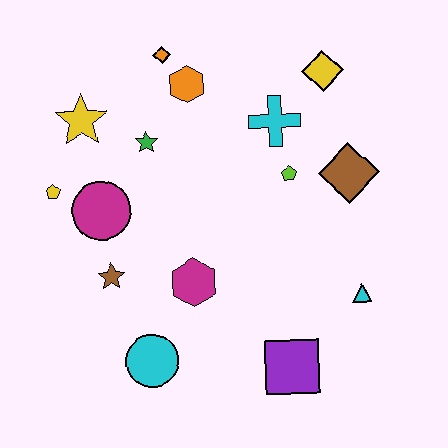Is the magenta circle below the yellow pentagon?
Yes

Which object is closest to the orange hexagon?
The orange diamond is closest to the orange hexagon.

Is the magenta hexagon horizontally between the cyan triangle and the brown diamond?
No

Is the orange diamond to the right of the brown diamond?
No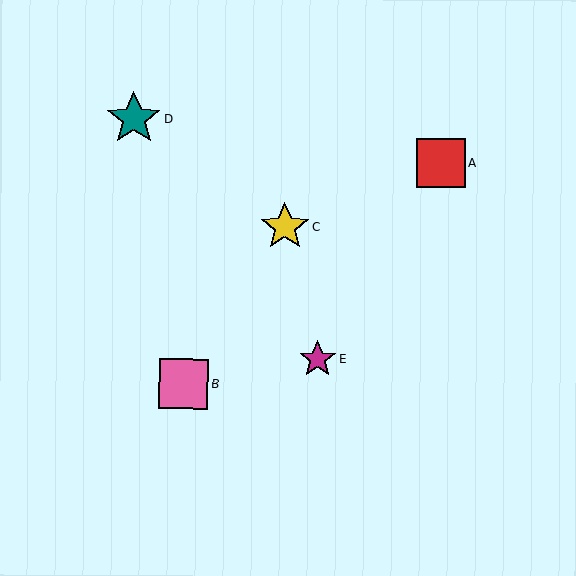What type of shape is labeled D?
Shape D is a teal star.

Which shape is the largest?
The teal star (labeled D) is the largest.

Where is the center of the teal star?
The center of the teal star is at (134, 119).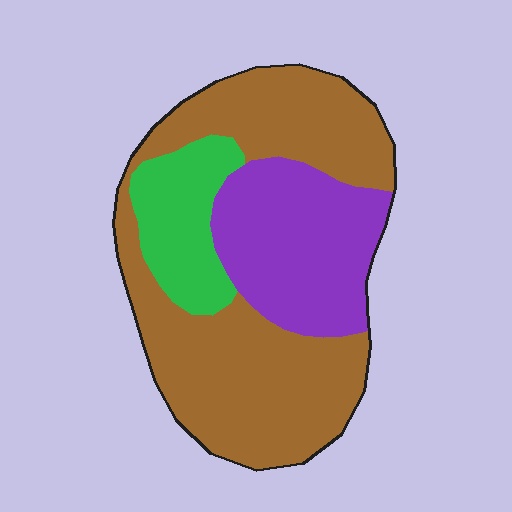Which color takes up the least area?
Green, at roughly 15%.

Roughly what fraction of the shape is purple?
Purple takes up about one quarter (1/4) of the shape.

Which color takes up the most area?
Brown, at roughly 55%.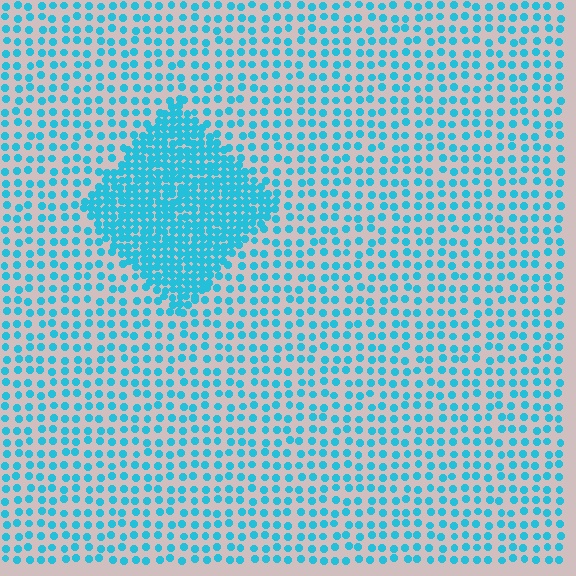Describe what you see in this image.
The image contains small cyan elements arranged at two different densities. A diamond-shaped region is visible where the elements are more densely packed than the surrounding area.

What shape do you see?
I see a diamond.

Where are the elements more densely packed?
The elements are more densely packed inside the diamond boundary.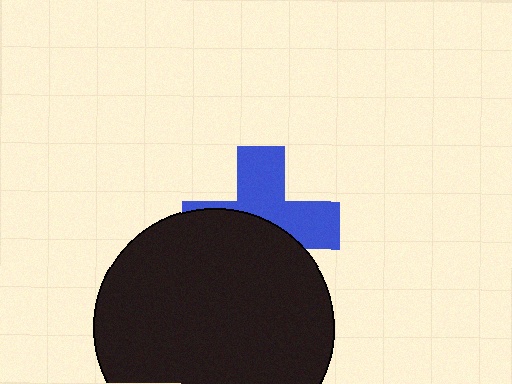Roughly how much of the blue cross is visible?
About half of it is visible (roughly 49%).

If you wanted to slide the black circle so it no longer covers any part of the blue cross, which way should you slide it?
Slide it down — that is the most direct way to separate the two shapes.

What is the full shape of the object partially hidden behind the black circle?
The partially hidden object is a blue cross.